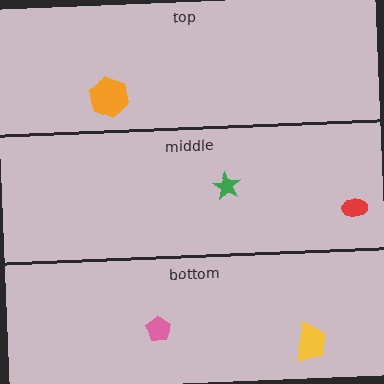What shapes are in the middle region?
The red ellipse, the green star.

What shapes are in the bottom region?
The yellow trapezoid, the pink pentagon.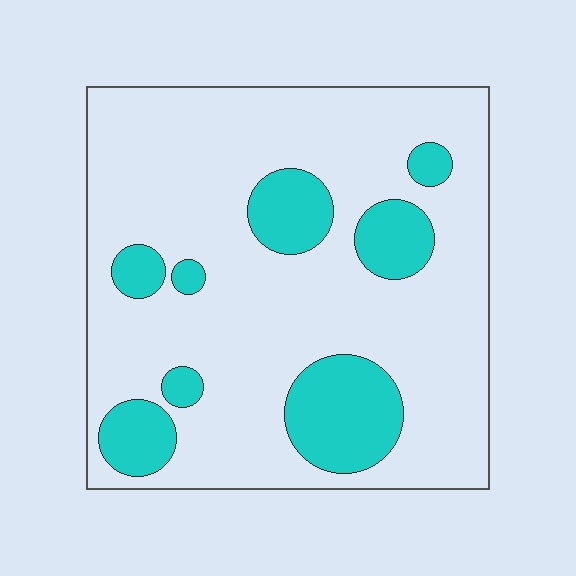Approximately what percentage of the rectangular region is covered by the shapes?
Approximately 20%.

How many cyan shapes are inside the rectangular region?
8.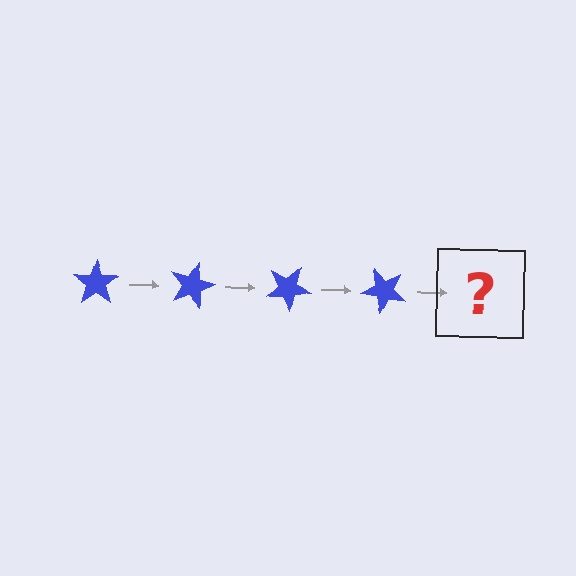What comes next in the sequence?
The next element should be a blue star rotated 60 degrees.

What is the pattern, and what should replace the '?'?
The pattern is that the star rotates 15 degrees each step. The '?' should be a blue star rotated 60 degrees.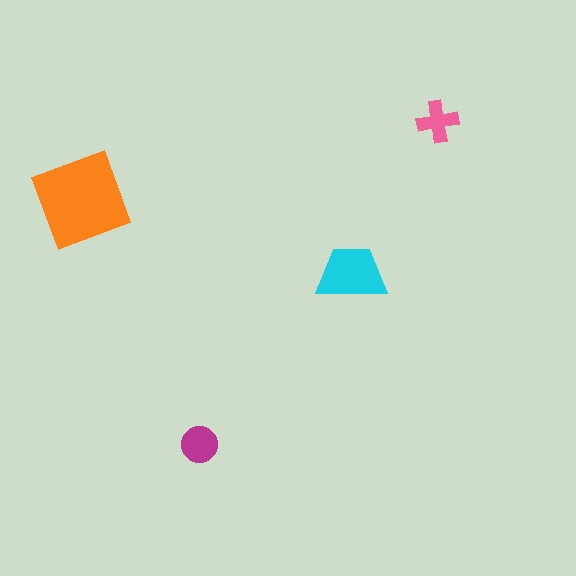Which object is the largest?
The orange square.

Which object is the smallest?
The pink cross.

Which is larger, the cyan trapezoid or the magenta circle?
The cyan trapezoid.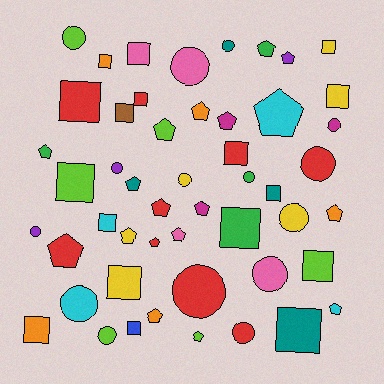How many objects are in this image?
There are 50 objects.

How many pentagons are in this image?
There are 18 pentagons.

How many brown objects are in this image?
There is 1 brown object.